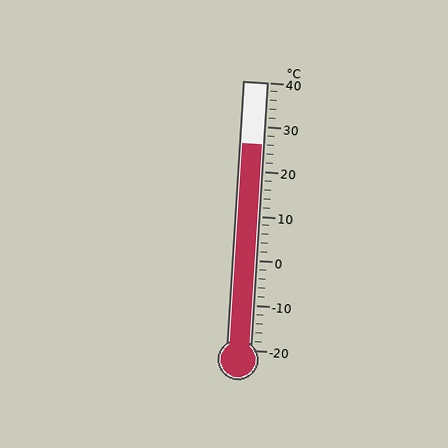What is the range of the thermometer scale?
The thermometer scale ranges from -20°C to 40°C.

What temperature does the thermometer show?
The thermometer shows approximately 26°C.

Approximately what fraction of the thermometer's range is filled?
The thermometer is filled to approximately 75% of its range.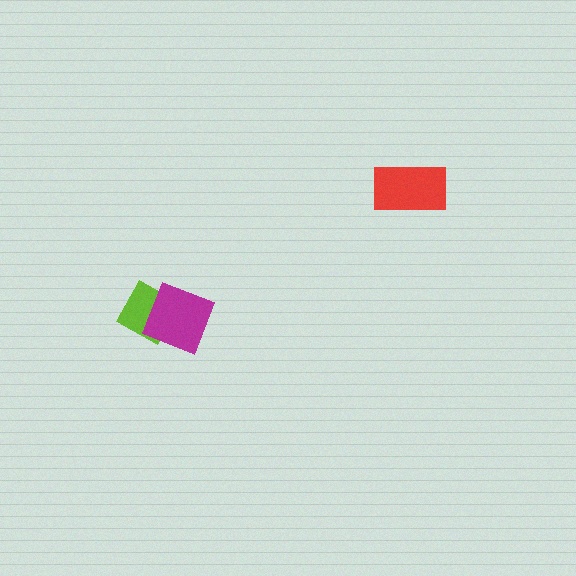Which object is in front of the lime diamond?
The magenta diamond is in front of the lime diamond.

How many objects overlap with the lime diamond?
1 object overlaps with the lime diamond.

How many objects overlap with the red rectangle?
0 objects overlap with the red rectangle.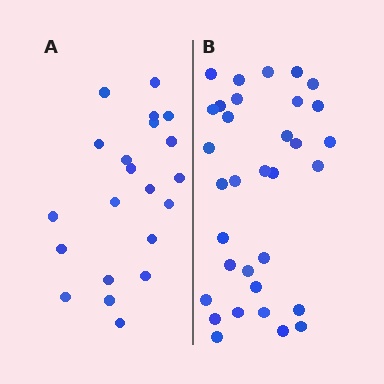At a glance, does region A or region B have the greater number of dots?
Region B (the right region) has more dots.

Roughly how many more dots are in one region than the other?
Region B has roughly 12 or so more dots than region A.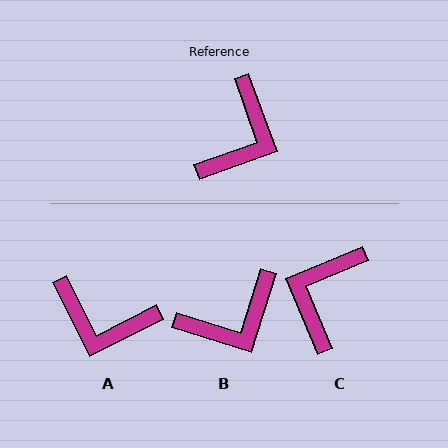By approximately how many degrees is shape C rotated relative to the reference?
Approximately 177 degrees clockwise.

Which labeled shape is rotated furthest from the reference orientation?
C, about 177 degrees away.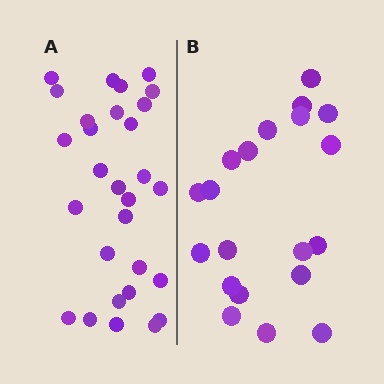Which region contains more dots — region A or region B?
Region A (the left region) has more dots.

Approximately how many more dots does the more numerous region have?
Region A has roughly 8 or so more dots than region B.